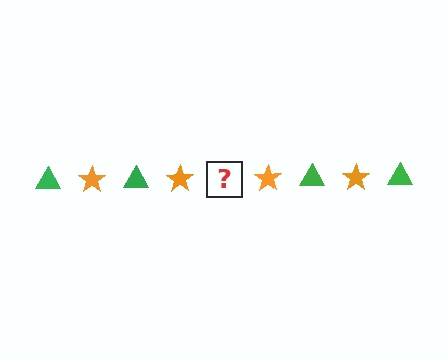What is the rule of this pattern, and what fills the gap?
The rule is that the pattern alternates between green triangle and orange star. The gap should be filled with a green triangle.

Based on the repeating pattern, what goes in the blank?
The blank should be a green triangle.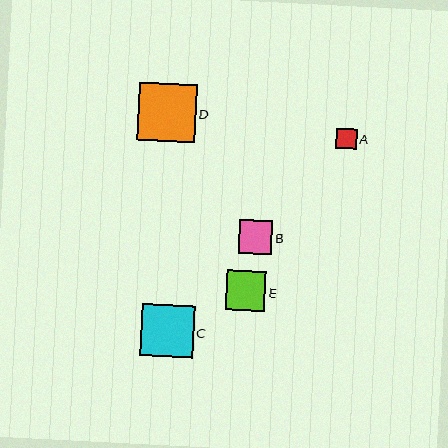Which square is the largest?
Square D is the largest with a size of approximately 58 pixels.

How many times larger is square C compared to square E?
Square C is approximately 1.3 times the size of square E.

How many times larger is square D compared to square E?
Square D is approximately 1.5 times the size of square E.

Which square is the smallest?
Square A is the smallest with a size of approximately 20 pixels.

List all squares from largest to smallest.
From largest to smallest: D, C, E, B, A.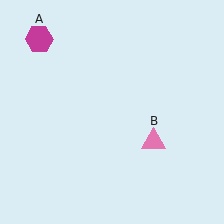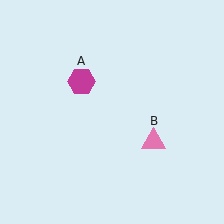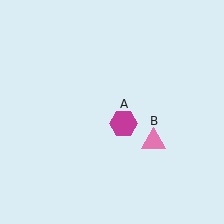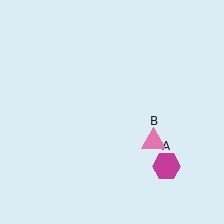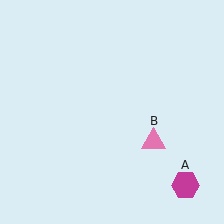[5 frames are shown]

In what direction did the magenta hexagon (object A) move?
The magenta hexagon (object A) moved down and to the right.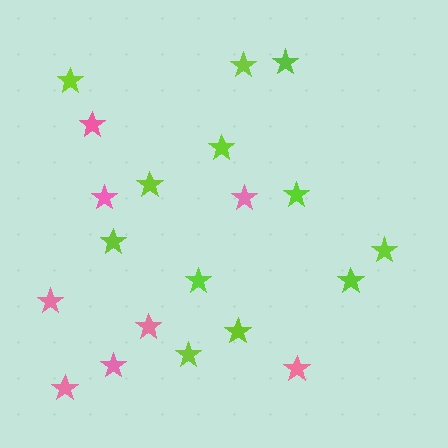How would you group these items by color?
There are 2 groups: one group of pink stars (8) and one group of lime stars (12).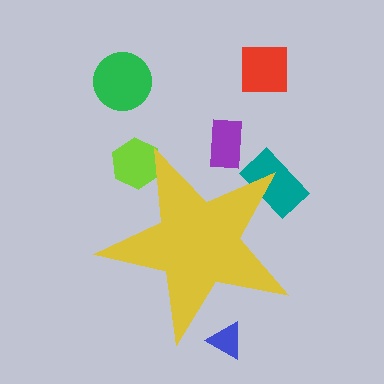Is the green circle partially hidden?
No, the green circle is fully visible.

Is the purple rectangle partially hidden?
Yes, the purple rectangle is partially hidden behind the yellow star.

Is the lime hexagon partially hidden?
Yes, the lime hexagon is partially hidden behind the yellow star.